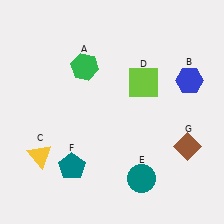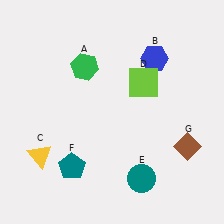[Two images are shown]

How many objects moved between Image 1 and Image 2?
1 object moved between the two images.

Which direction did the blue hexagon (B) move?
The blue hexagon (B) moved left.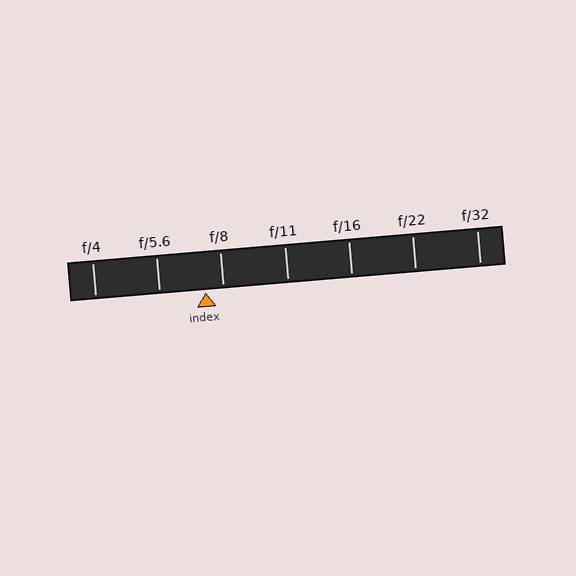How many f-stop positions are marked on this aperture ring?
There are 7 f-stop positions marked.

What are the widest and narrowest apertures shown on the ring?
The widest aperture shown is f/4 and the narrowest is f/32.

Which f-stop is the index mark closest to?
The index mark is closest to f/8.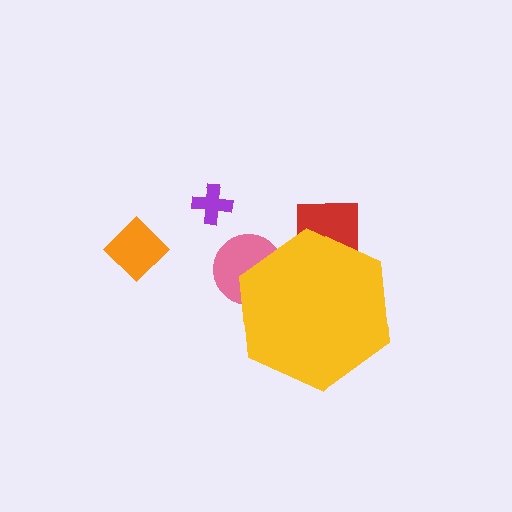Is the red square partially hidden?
Yes, the red square is partially hidden behind the yellow hexagon.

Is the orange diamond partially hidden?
No, the orange diamond is fully visible.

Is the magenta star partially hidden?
Yes, the magenta star is partially hidden behind the yellow hexagon.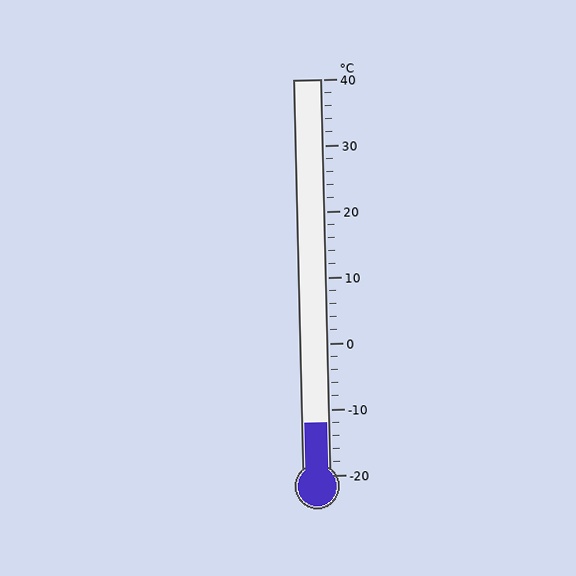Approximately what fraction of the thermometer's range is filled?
The thermometer is filled to approximately 15% of its range.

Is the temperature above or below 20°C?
The temperature is below 20°C.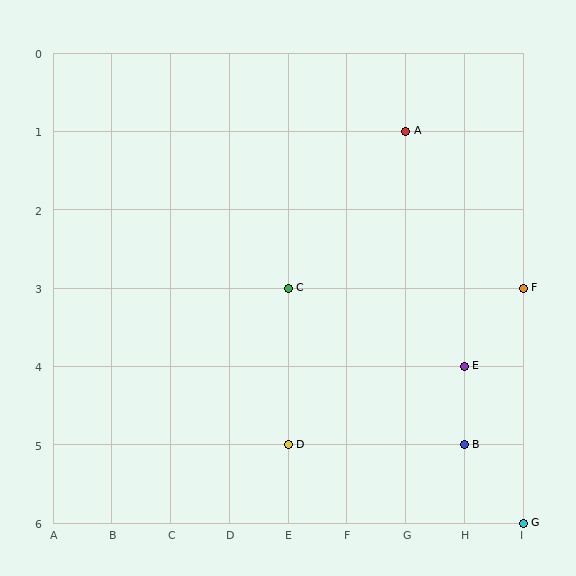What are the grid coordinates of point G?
Point G is at grid coordinates (I, 6).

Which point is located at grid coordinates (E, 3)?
Point C is at (E, 3).